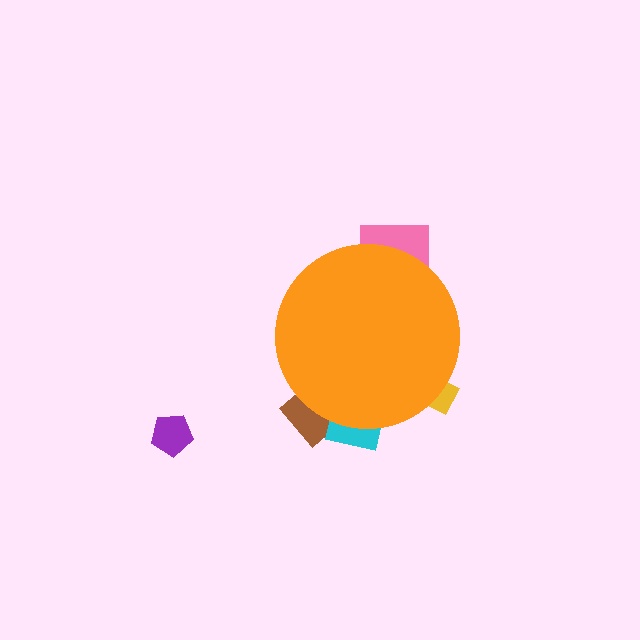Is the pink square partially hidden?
Yes, the pink square is partially hidden behind the orange circle.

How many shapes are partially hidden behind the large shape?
4 shapes are partially hidden.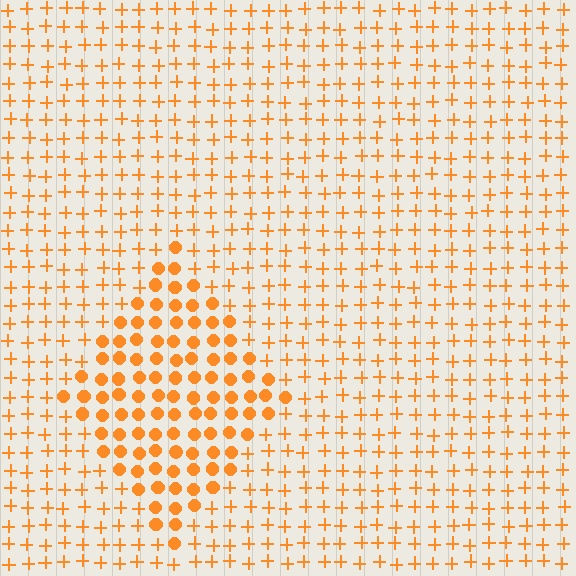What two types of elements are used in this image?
The image uses circles inside the diamond region and plus signs outside it.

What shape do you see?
I see a diamond.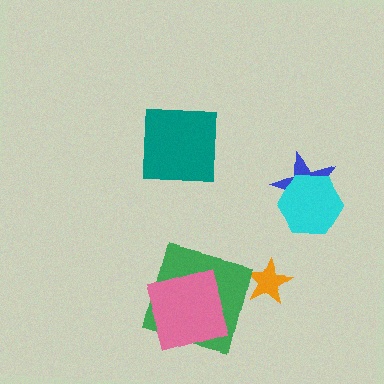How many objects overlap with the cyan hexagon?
1 object overlaps with the cyan hexagon.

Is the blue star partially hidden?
Yes, it is partially covered by another shape.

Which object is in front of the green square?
The pink square is in front of the green square.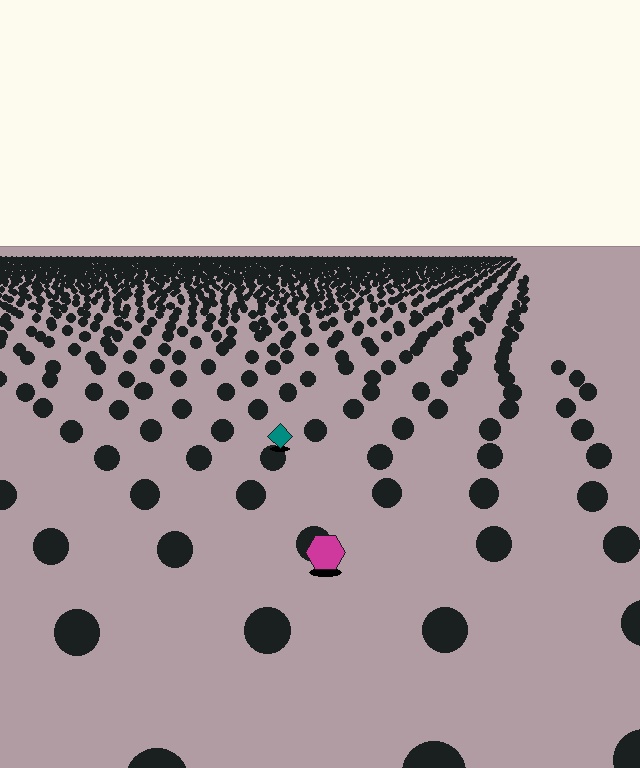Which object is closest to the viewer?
The magenta hexagon is closest. The texture marks near it are larger and more spread out.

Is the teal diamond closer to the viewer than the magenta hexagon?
No. The magenta hexagon is closer — you can tell from the texture gradient: the ground texture is coarser near it.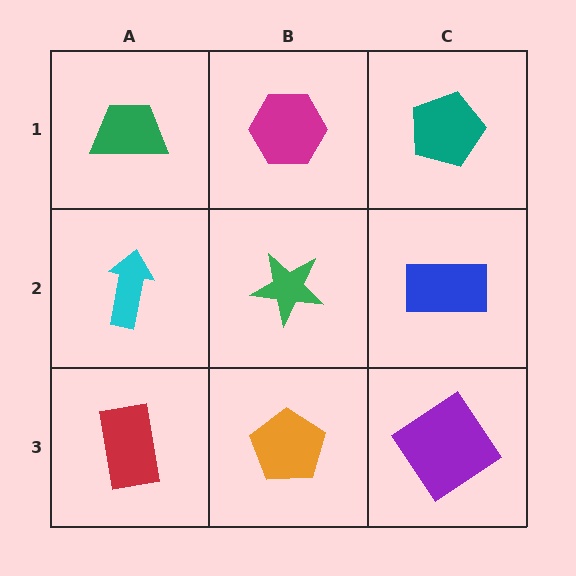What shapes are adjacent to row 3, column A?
A cyan arrow (row 2, column A), an orange pentagon (row 3, column B).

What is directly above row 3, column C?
A blue rectangle.